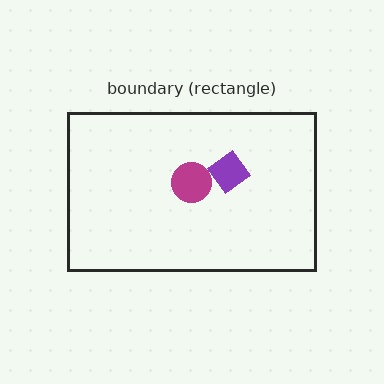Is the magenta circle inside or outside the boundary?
Inside.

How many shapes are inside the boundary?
2 inside, 0 outside.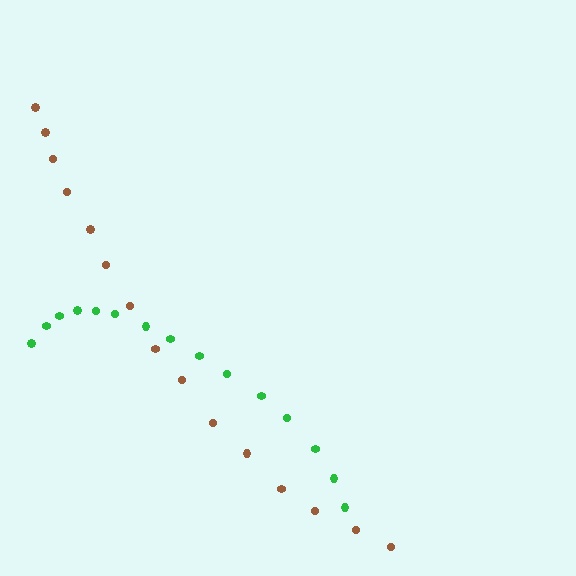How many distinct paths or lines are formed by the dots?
There are 2 distinct paths.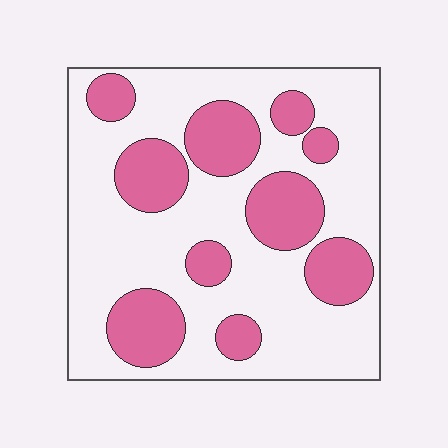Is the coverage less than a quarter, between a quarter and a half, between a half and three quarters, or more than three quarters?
Between a quarter and a half.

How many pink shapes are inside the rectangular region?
10.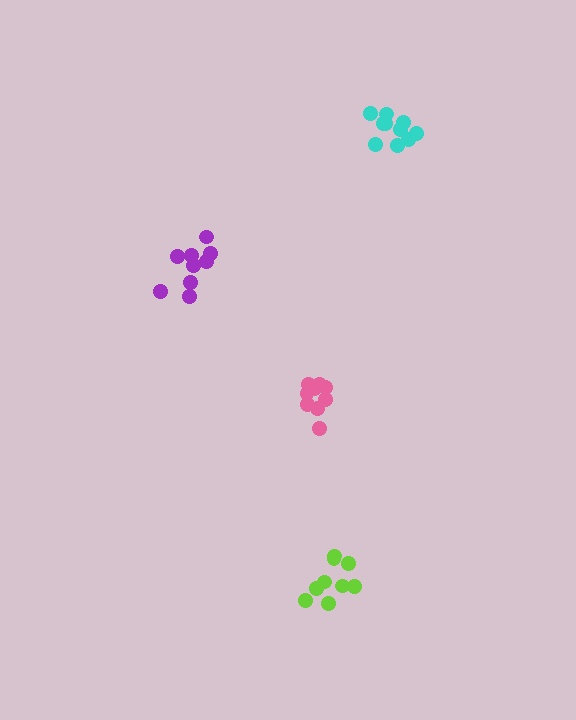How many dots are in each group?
Group 1: 9 dots, Group 2: 10 dots, Group 3: 9 dots, Group 4: 9 dots (37 total).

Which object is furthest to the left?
The purple cluster is leftmost.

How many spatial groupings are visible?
There are 4 spatial groupings.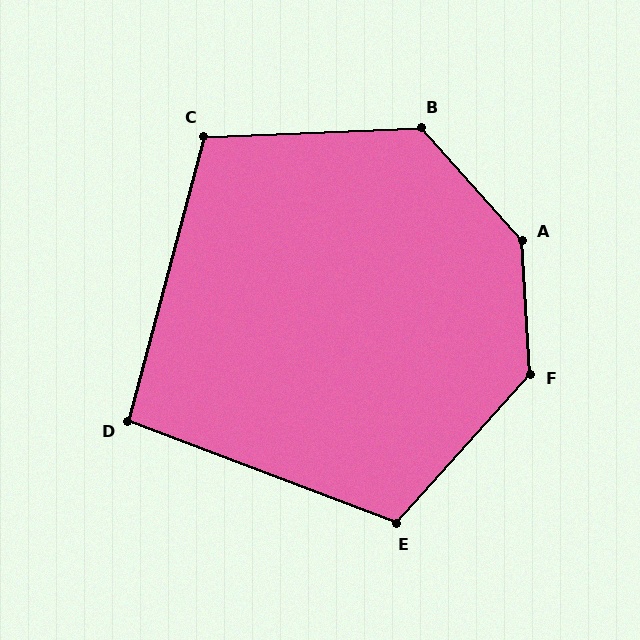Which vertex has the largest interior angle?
A, at approximately 142 degrees.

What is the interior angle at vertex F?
Approximately 135 degrees (obtuse).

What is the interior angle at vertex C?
Approximately 107 degrees (obtuse).